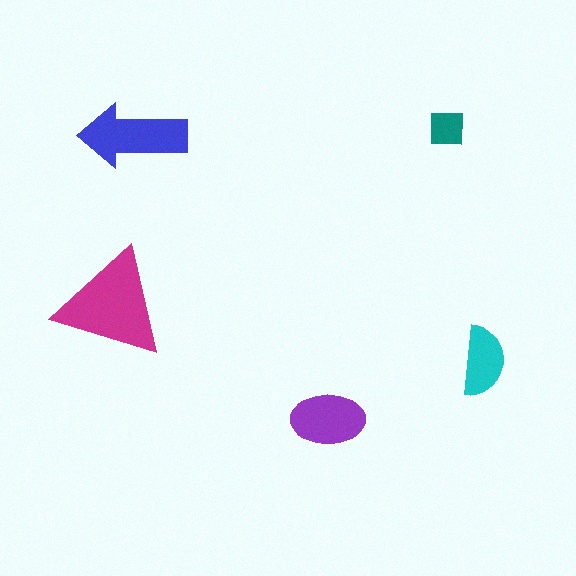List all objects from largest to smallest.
The magenta triangle, the blue arrow, the purple ellipse, the cyan semicircle, the teal square.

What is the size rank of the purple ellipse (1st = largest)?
3rd.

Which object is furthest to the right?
The cyan semicircle is rightmost.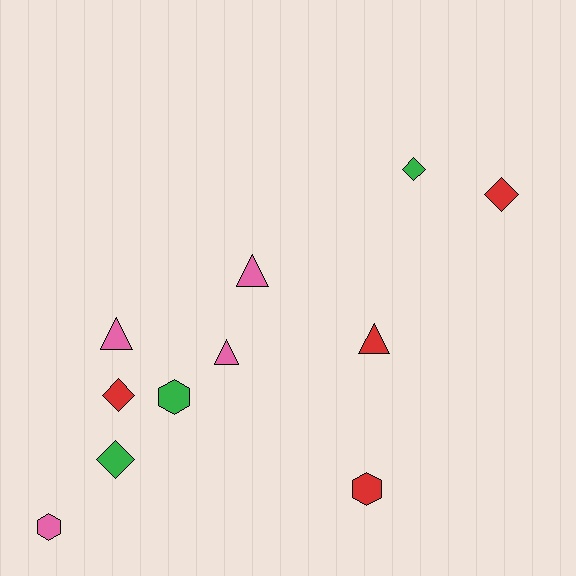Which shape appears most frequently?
Diamond, with 4 objects.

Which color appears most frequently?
Red, with 4 objects.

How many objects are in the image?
There are 11 objects.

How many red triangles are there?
There is 1 red triangle.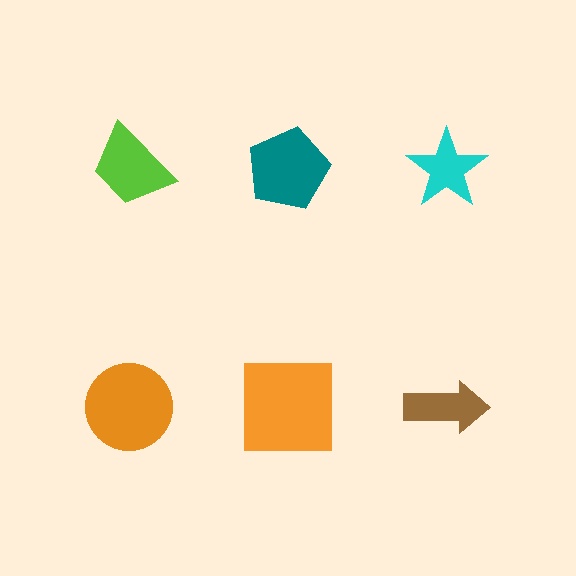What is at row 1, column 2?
A teal pentagon.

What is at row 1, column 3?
A cyan star.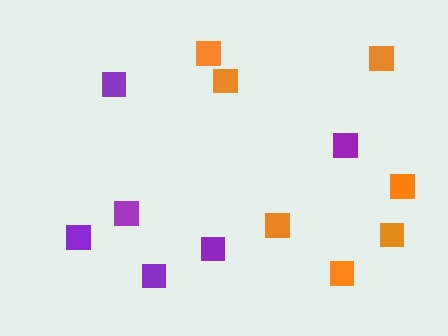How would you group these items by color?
There are 2 groups: one group of purple squares (6) and one group of orange squares (7).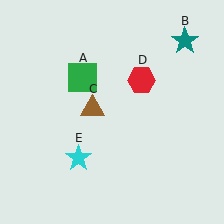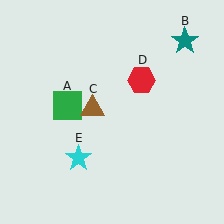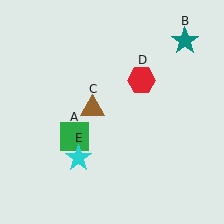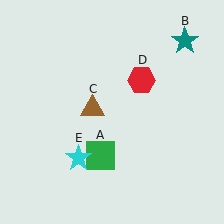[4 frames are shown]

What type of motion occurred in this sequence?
The green square (object A) rotated counterclockwise around the center of the scene.